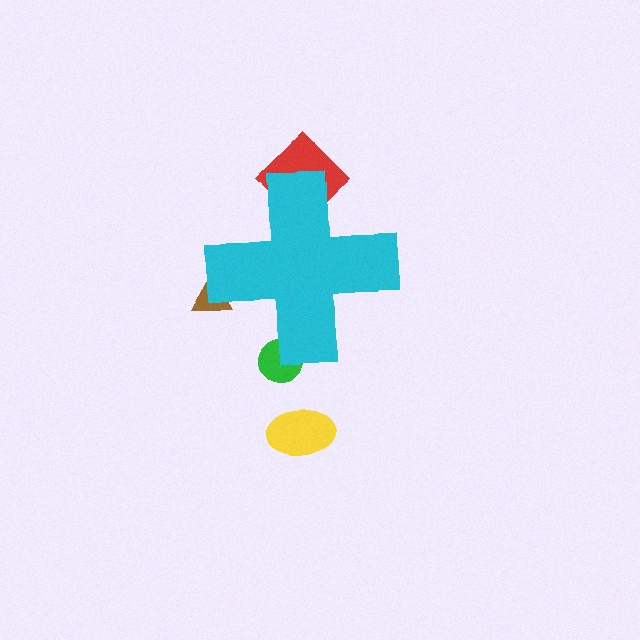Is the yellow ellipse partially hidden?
No, the yellow ellipse is fully visible.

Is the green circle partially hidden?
Yes, the green circle is partially hidden behind the cyan cross.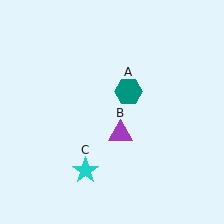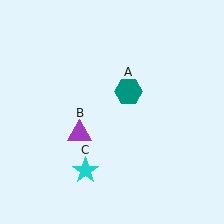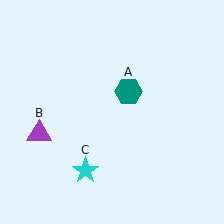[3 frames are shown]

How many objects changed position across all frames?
1 object changed position: purple triangle (object B).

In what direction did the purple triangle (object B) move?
The purple triangle (object B) moved left.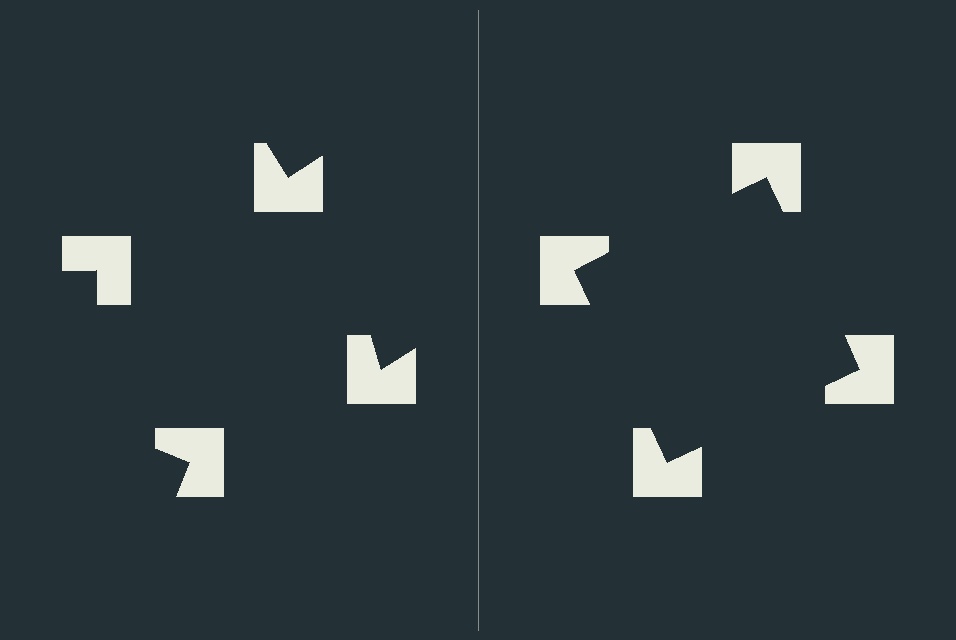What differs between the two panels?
The notched squares are positioned identically on both sides; only the wedge orientations differ. On the right they align to a square; on the left they are misaligned.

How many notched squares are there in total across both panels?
8 — 4 on each side.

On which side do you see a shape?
An illusory square appears on the right side. On the left side the wedge cuts are rotated, so no coherent shape forms.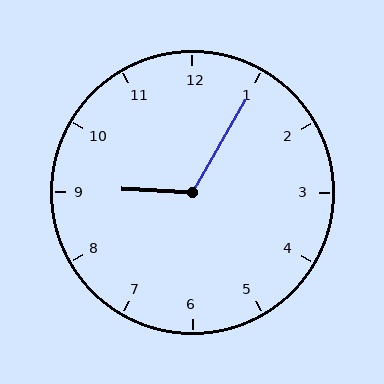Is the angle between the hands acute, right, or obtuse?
It is obtuse.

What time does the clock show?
9:05.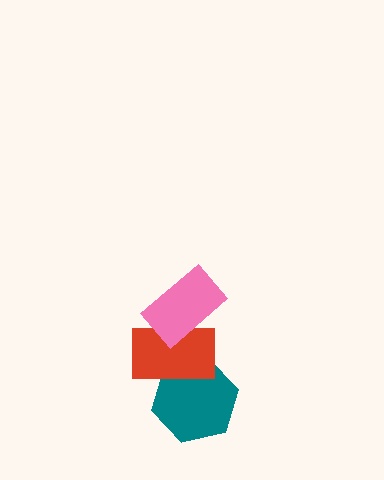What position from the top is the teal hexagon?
The teal hexagon is 3rd from the top.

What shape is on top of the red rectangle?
The pink rectangle is on top of the red rectangle.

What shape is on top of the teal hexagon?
The red rectangle is on top of the teal hexagon.